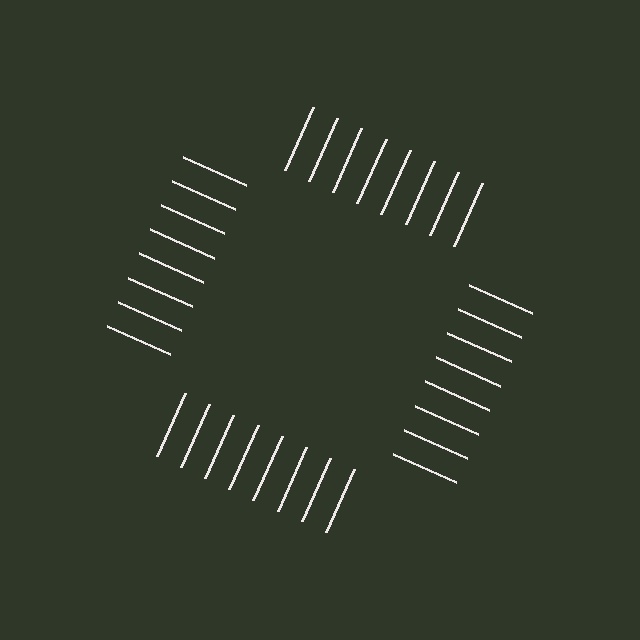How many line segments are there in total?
32 — 8 along each of the 4 edges.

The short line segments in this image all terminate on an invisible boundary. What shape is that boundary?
An illusory square — the line segments terminate on its edges but no continuous stroke is drawn.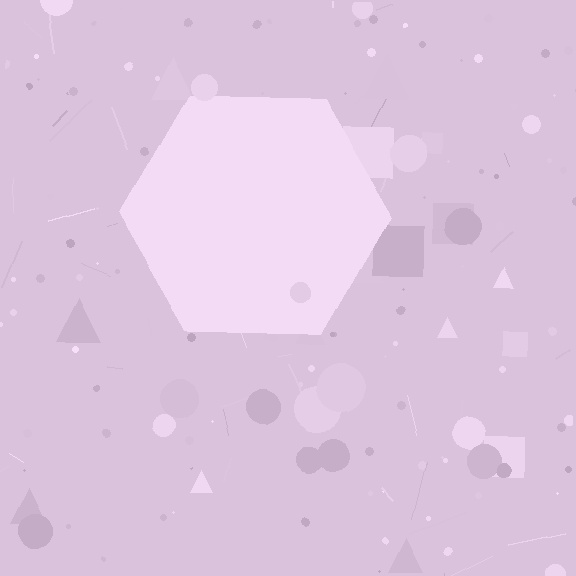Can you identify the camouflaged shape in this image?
The camouflaged shape is a hexagon.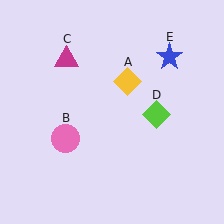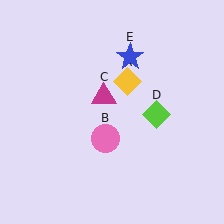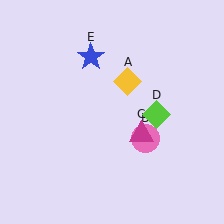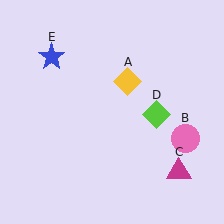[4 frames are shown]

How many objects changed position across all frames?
3 objects changed position: pink circle (object B), magenta triangle (object C), blue star (object E).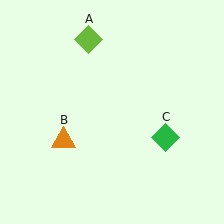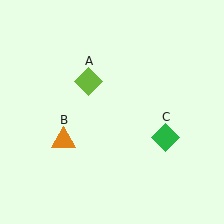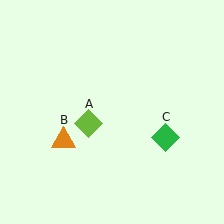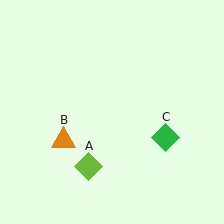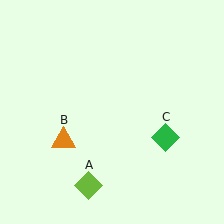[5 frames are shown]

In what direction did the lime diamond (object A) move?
The lime diamond (object A) moved down.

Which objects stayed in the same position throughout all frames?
Orange triangle (object B) and green diamond (object C) remained stationary.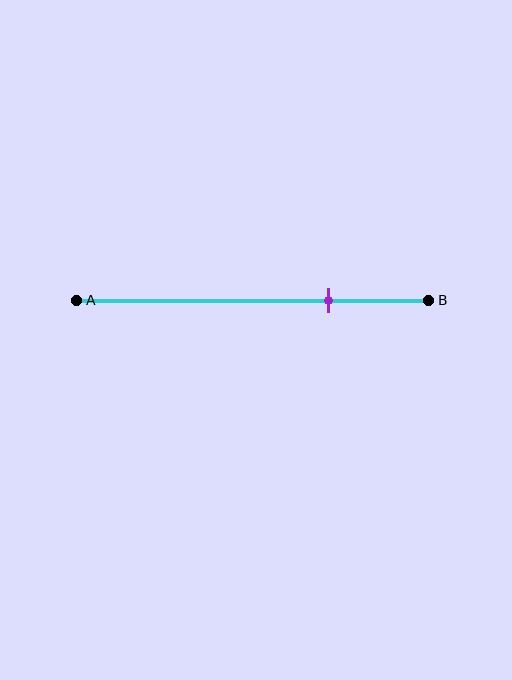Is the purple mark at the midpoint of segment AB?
No, the mark is at about 70% from A, not at the 50% midpoint.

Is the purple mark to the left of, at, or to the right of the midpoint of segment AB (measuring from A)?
The purple mark is to the right of the midpoint of segment AB.